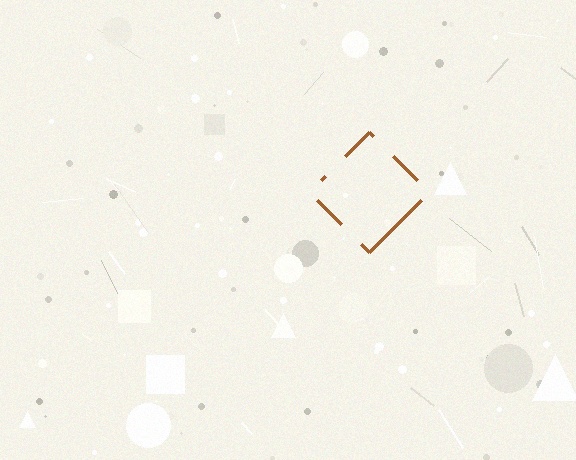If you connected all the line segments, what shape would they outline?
They would outline a diamond.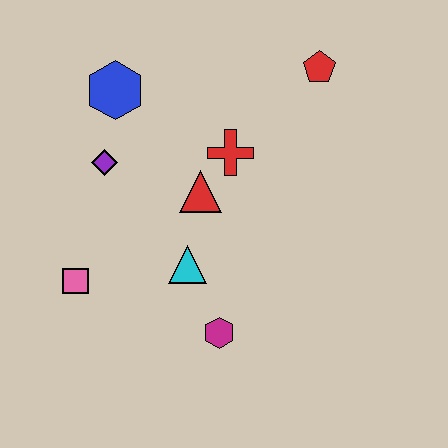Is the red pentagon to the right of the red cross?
Yes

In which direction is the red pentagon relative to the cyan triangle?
The red pentagon is above the cyan triangle.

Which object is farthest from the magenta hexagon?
The red pentagon is farthest from the magenta hexagon.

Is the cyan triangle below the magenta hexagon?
No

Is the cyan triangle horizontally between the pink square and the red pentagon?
Yes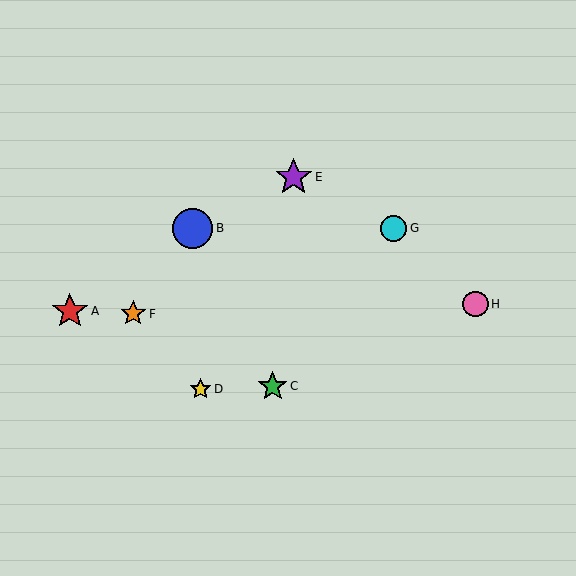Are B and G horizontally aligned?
Yes, both are at y≈228.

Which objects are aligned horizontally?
Objects B, G are aligned horizontally.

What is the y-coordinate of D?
Object D is at y≈389.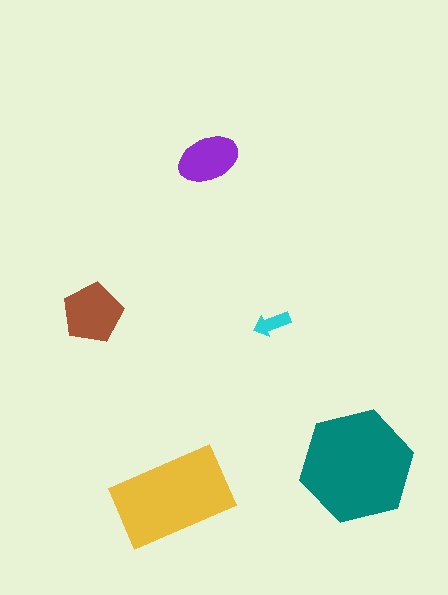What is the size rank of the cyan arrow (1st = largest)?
5th.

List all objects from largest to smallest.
The teal hexagon, the yellow rectangle, the brown pentagon, the purple ellipse, the cyan arrow.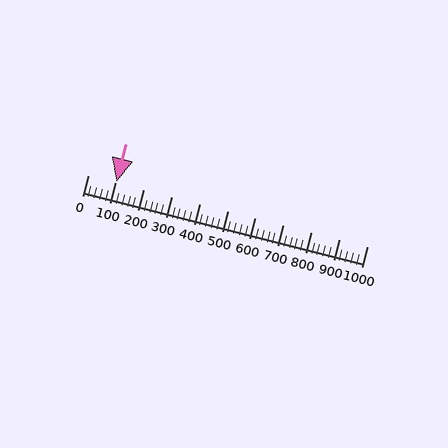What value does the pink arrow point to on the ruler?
The pink arrow points to approximately 102.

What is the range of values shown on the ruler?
The ruler shows values from 0 to 1000.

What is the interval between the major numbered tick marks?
The major tick marks are spaced 100 units apart.